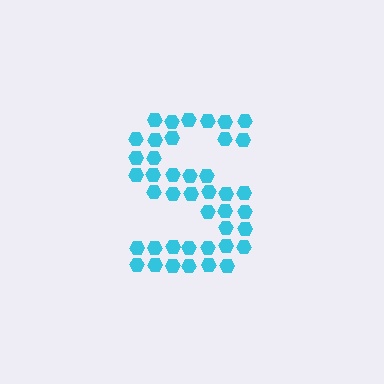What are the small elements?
The small elements are hexagons.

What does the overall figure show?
The overall figure shows the letter S.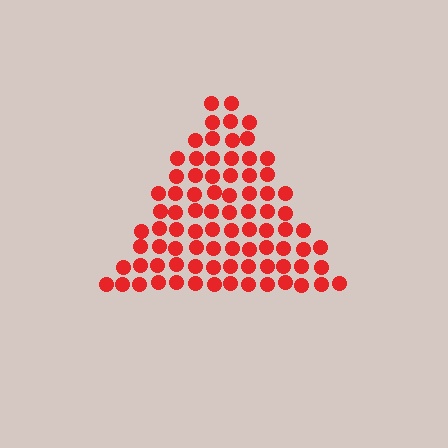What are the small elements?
The small elements are circles.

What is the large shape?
The large shape is a triangle.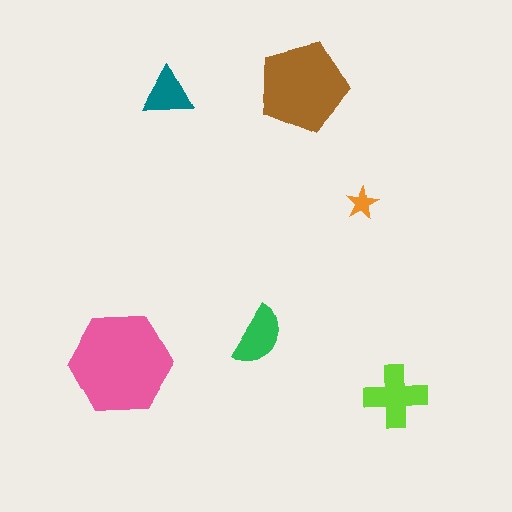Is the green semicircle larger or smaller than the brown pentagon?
Smaller.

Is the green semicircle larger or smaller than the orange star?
Larger.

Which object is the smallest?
The orange star.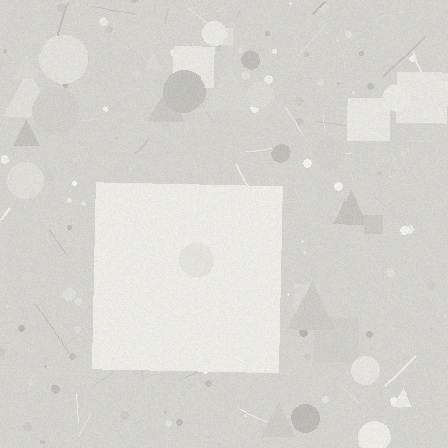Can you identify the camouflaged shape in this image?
The camouflaged shape is a square.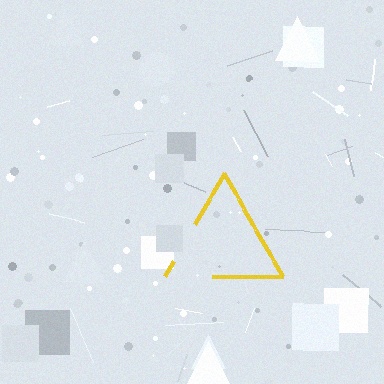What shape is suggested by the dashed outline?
The dashed outline suggests a triangle.